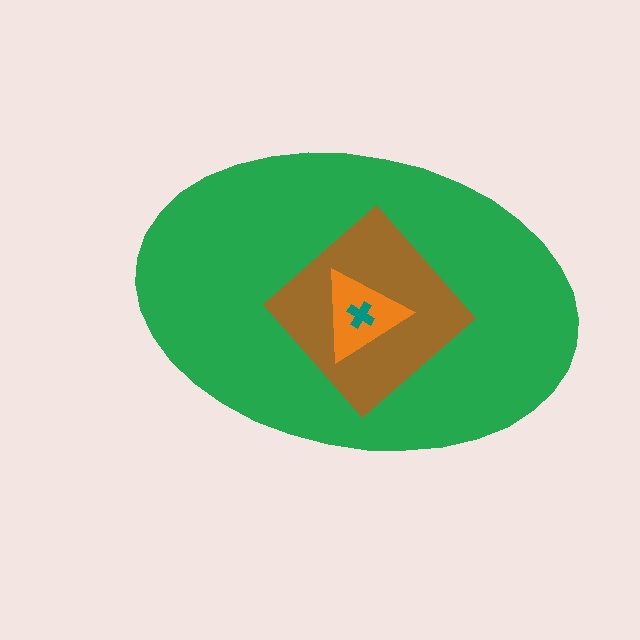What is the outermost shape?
The green ellipse.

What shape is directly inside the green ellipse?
The brown diamond.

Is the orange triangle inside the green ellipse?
Yes.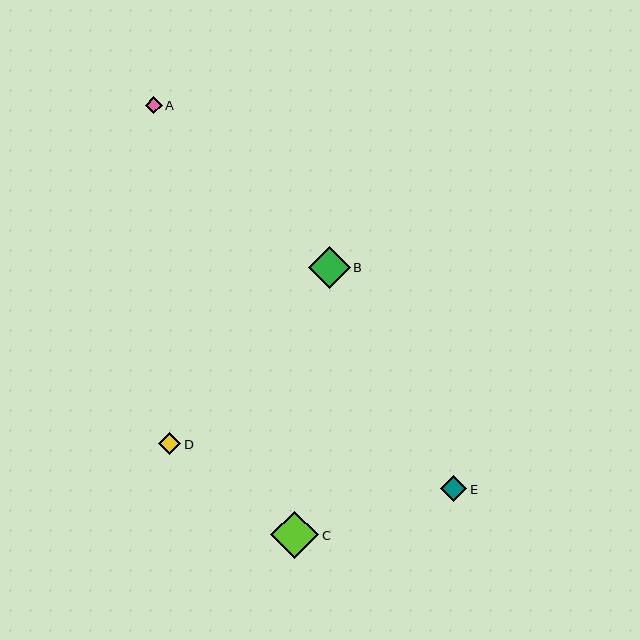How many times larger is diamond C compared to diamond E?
Diamond C is approximately 1.8 times the size of diamond E.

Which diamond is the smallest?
Diamond A is the smallest with a size of approximately 17 pixels.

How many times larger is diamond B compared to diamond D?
Diamond B is approximately 1.9 times the size of diamond D.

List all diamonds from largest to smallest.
From largest to smallest: C, B, E, D, A.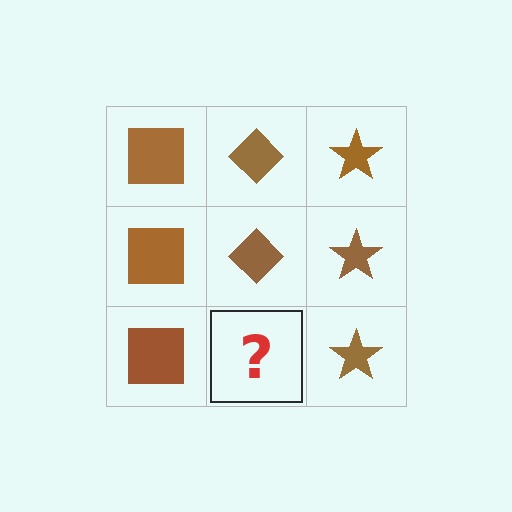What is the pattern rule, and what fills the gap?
The rule is that each column has a consistent shape. The gap should be filled with a brown diamond.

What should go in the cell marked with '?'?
The missing cell should contain a brown diamond.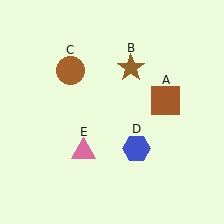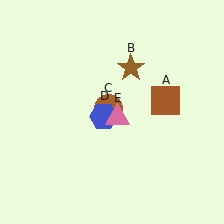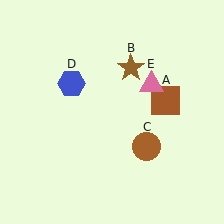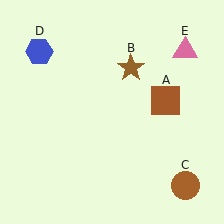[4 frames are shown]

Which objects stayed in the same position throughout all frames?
Brown square (object A) and brown star (object B) remained stationary.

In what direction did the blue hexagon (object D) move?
The blue hexagon (object D) moved up and to the left.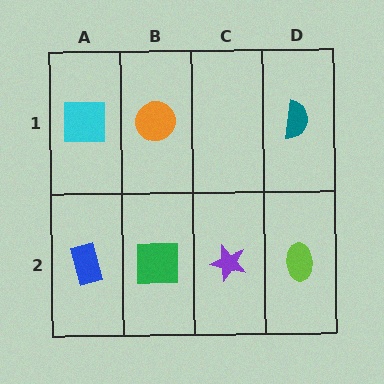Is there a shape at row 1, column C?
No, that cell is empty.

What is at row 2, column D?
A lime ellipse.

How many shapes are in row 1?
3 shapes.